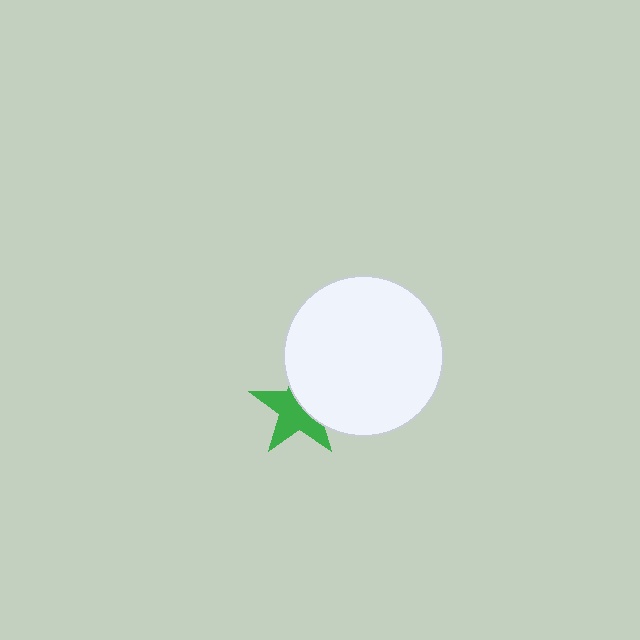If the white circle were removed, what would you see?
You would see the complete green star.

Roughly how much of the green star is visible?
About half of it is visible (roughly 58%).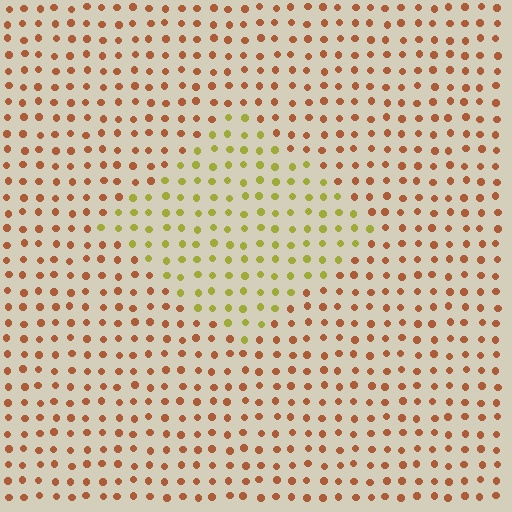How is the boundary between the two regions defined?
The boundary is defined purely by a slight shift in hue (about 49 degrees). Spacing, size, and orientation are identical on both sides.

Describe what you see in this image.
The image is filled with small brown elements in a uniform arrangement. A diamond-shaped region is visible where the elements are tinted to a slightly different hue, forming a subtle color boundary.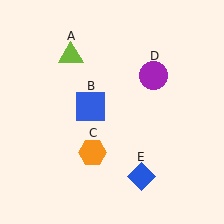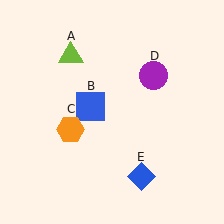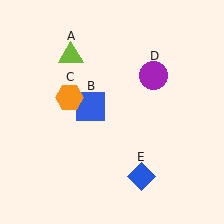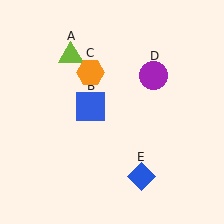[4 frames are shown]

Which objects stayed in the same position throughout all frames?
Lime triangle (object A) and blue square (object B) and purple circle (object D) and blue diamond (object E) remained stationary.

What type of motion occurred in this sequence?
The orange hexagon (object C) rotated clockwise around the center of the scene.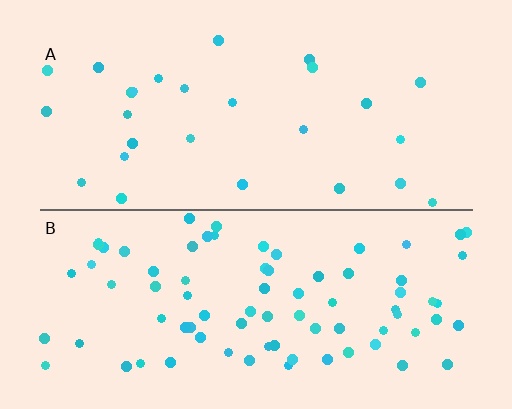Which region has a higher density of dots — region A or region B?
B (the bottom).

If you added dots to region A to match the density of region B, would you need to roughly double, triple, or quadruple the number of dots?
Approximately triple.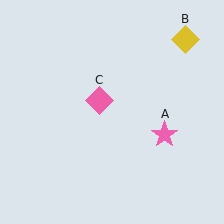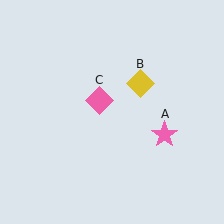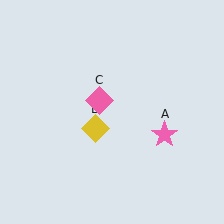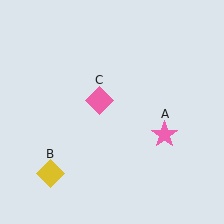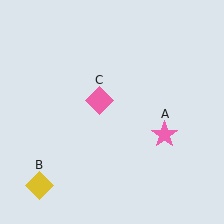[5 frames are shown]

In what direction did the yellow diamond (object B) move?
The yellow diamond (object B) moved down and to the left.